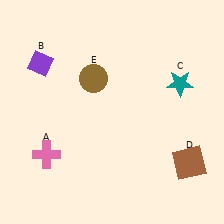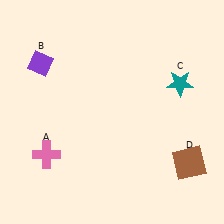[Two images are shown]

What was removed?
The brown circle (E) was removed in Image 2.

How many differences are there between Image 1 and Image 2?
There is 1 difference between the two images.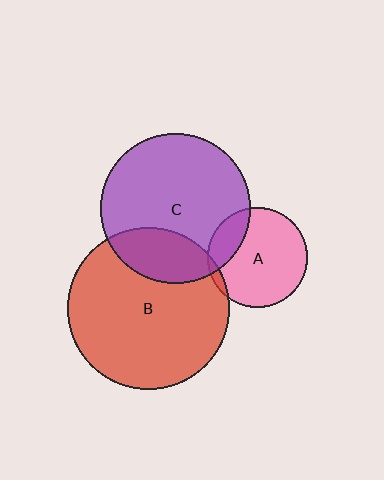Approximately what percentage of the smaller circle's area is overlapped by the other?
Approximately 5%.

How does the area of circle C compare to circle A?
Approximately 2.2 times.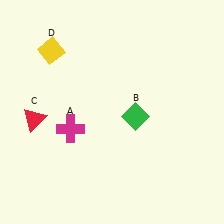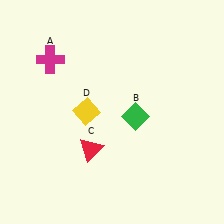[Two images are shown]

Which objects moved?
The objects that moved are: the magenta cross (A), the red triangle (C), the yellow diamond (D).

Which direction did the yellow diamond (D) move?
The yellow diamond (D) moved down.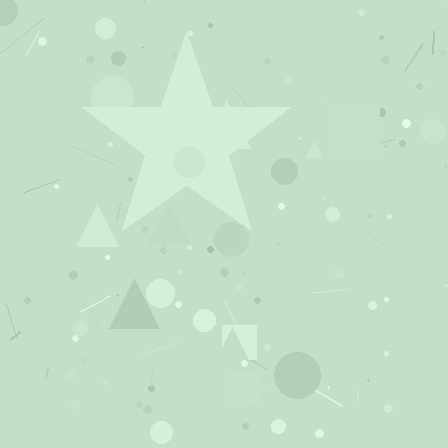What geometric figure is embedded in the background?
A star is embedded in the background.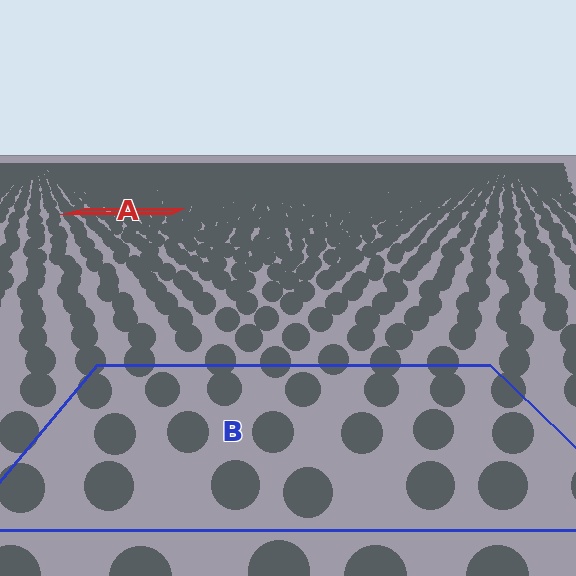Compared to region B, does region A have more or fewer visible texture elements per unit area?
Region A has more texture elements per unit area — they are packed more densely because it is farther away.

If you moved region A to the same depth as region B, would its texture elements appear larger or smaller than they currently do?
They would appear larger. At a closer depth, the same texture elements are projected at a bigger on-screen size.